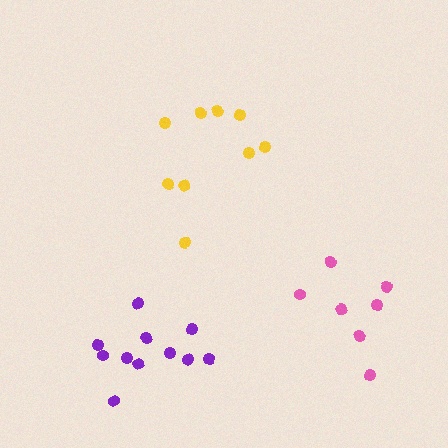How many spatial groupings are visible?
There are 3 spatial groupings.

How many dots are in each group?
Group 1: 7 dots, Group 2: 11 dots, Group 3: 9 dots (27 total).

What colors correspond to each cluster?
The clusters are colored: pink, purple, yellow.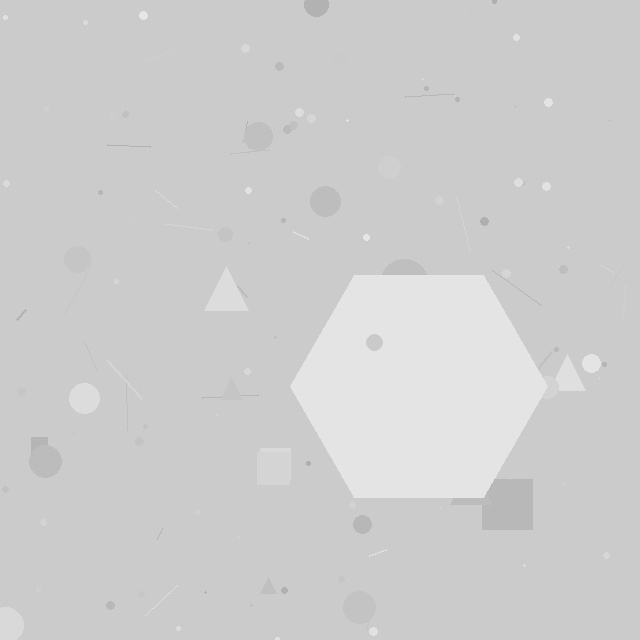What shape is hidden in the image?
A hexagon is hidden in the image.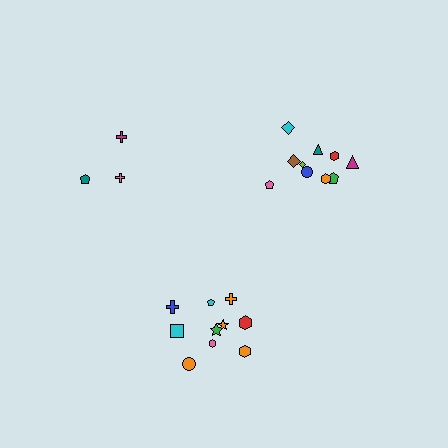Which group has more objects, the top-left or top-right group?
The top-right group.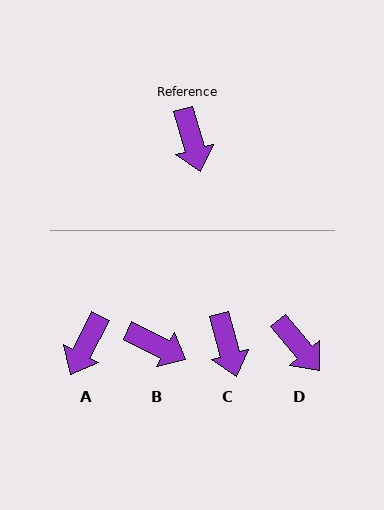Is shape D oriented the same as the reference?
No, it is off by about 24 degrees.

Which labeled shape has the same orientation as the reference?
C.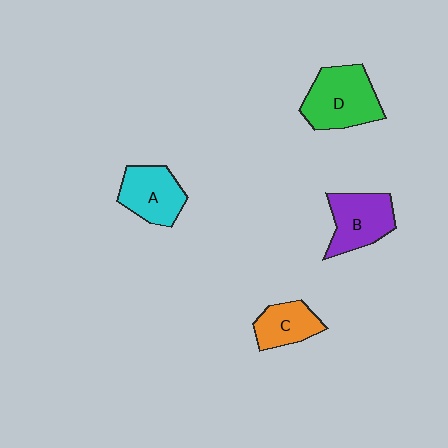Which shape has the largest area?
Shape D (green).